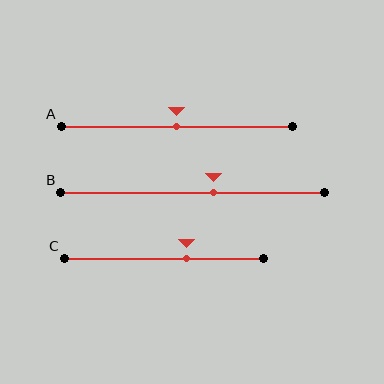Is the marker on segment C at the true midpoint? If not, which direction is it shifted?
No, the marker on segment C is shifted to the right by about 12% of the segment length.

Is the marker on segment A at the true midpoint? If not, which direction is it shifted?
Yes, the marker on segment A is at the true midpoint.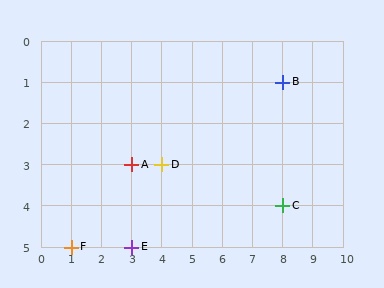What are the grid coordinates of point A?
Point A is at grid coordinates (3, 3).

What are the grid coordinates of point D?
Point D is at grid coordinates (4, 3).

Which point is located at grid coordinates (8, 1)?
Point B is at (8, 1).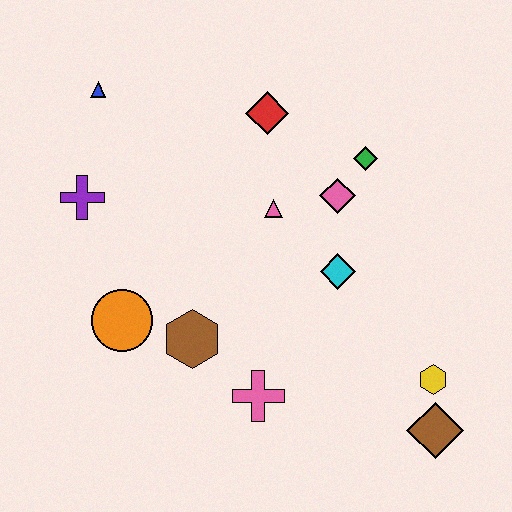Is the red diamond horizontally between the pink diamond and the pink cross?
Yes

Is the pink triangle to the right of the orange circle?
Yes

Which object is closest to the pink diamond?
The green diamond is closest to the pink diamond.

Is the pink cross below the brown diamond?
No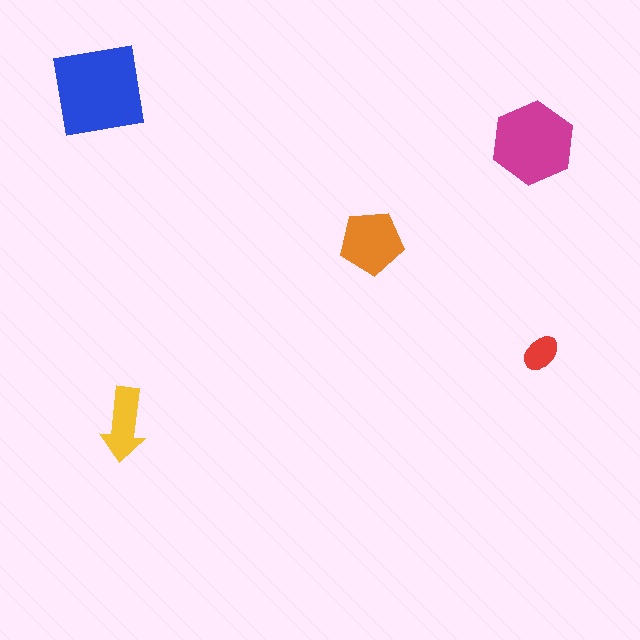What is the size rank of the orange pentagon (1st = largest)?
3rd.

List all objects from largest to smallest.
The blue square, the magenta hexagon, the orange pentagon, the yellow arrow, the red ellipse.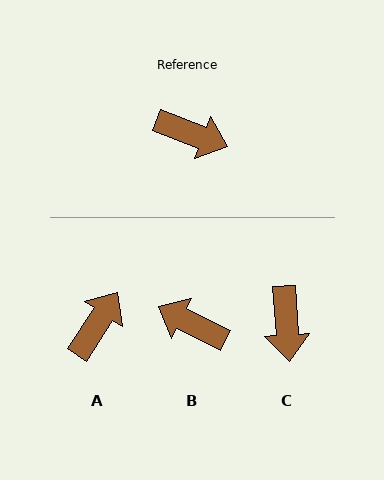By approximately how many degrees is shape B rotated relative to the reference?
Approximately 174 degrees counter-clockwise.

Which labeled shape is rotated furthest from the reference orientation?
B, about 174 degrees away.